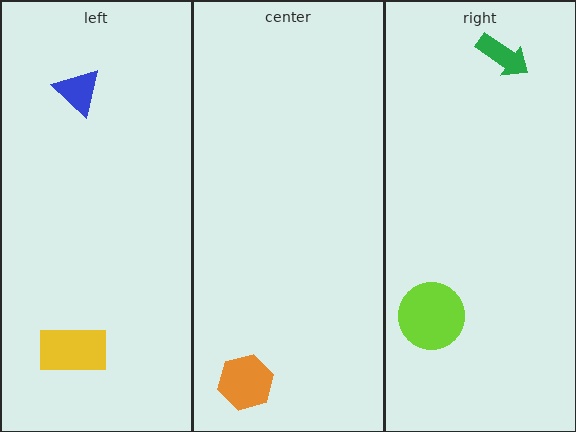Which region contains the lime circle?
The right region.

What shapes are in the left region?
The blue triangle, the yellow rectangle.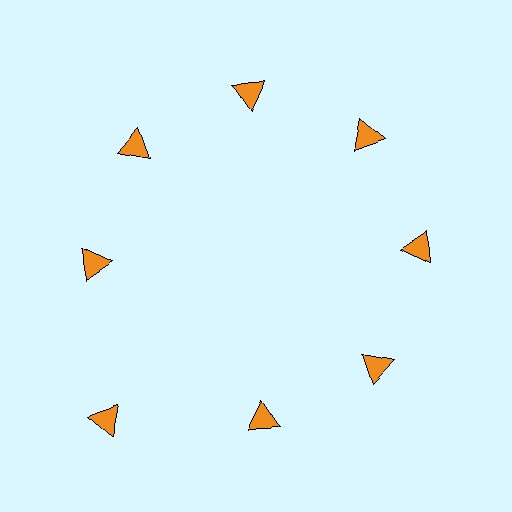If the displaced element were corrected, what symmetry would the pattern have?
It would have 8-fold rotational symmetry — the pattern would map onto itself every 45 degrees.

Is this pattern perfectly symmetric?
No. The 8 orange triangles are arranged in a ring, but one element near the 8 o'clock position is pushed outward from the center, breaking the 8-fold rotational symmetry.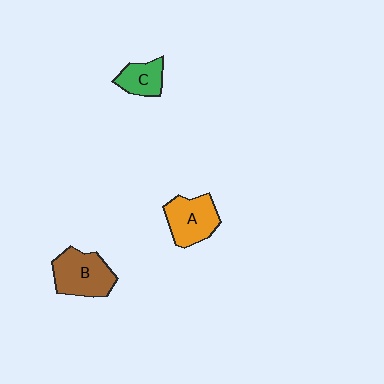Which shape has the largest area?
Shape B (brown).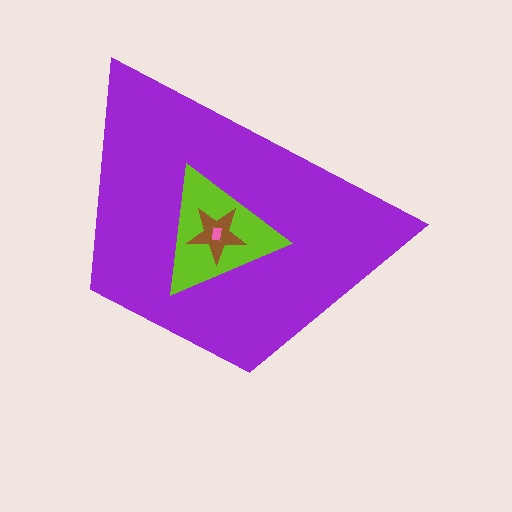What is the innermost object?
The pink rectangle.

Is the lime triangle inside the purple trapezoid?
Yes.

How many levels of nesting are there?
4.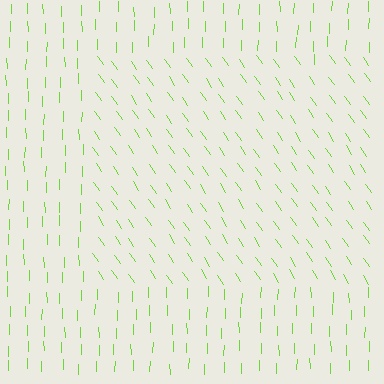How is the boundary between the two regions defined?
The boundary is defined purely by a change in line orientation (approximately 34 degrees difference). All lines are the same color and thickness.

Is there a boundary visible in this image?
Yes, there is a texture boundary formed by a change in line orientation.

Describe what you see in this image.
The image is filled with small lime line segments. A rectangle region in the image has lines oriented differently from the surrounding lines, creating a visible texture boundary.